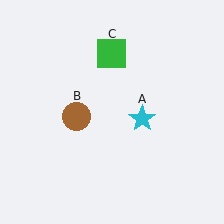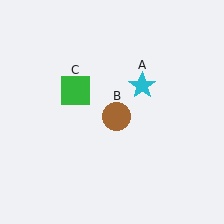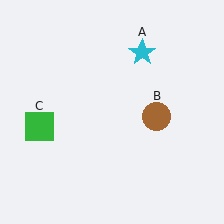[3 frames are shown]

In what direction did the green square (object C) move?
The green square (object C) moved down and to the left.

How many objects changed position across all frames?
3 objects changed position: cyan star (object A), brown circle (object B), green square (object C).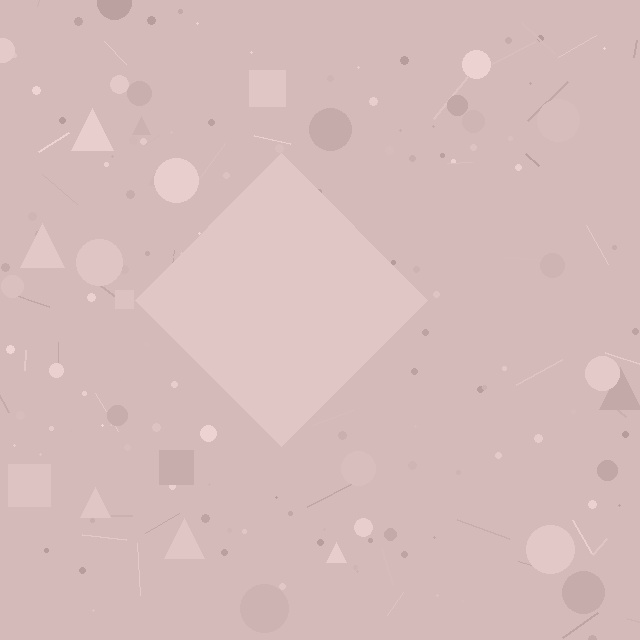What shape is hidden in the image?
A diamond is hidden in the image.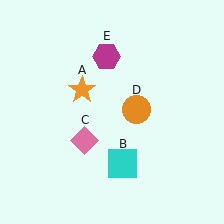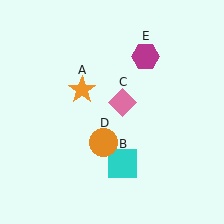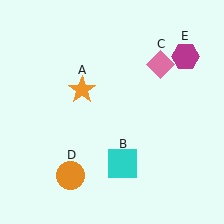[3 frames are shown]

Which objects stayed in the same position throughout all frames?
Orange star (object A) and cyan square (object B) remained stationary.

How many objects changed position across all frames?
3 objects changed position: pink diamond (object C), orange circle (object D), magenta hexagon (object E).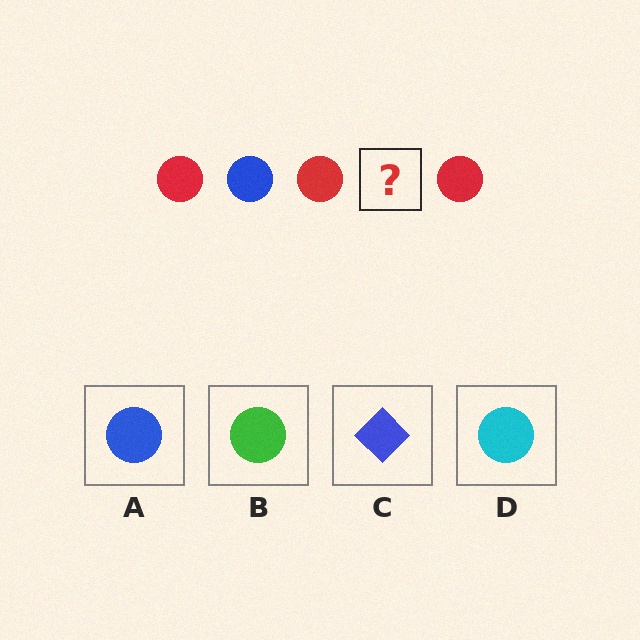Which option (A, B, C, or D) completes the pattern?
A.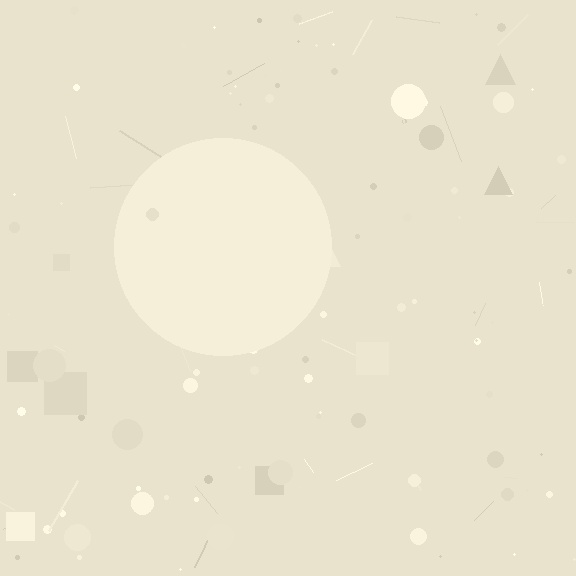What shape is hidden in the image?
A circle is hidden in the image.